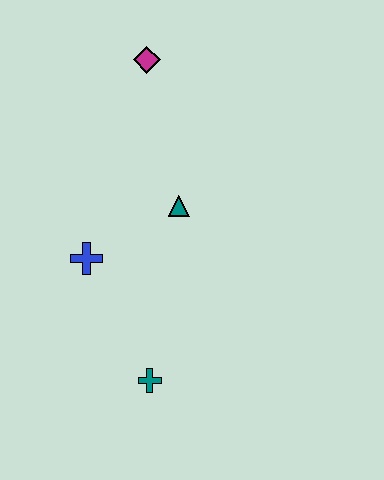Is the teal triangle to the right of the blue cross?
Yes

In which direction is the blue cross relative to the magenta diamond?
The blue cross is below the magenta diamond.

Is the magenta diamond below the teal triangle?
No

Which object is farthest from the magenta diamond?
The teal cross is farthest from the magenta diamond.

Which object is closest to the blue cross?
The teal triangle is closest to the blue cross.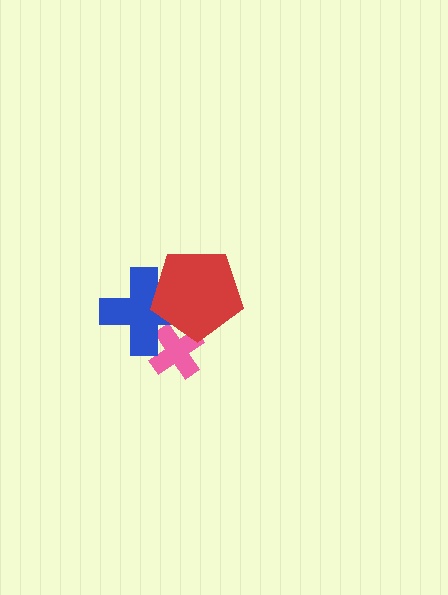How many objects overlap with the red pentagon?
2 objects overlap with the red pentagon.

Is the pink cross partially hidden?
Yes, it is partially covered by another shape.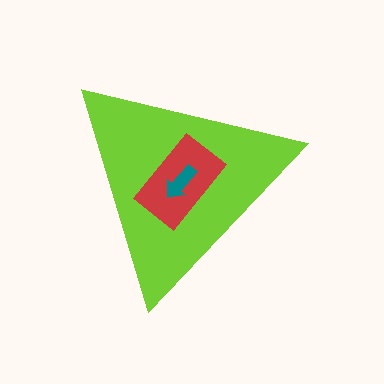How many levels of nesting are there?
3.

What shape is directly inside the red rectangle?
The teal arrow.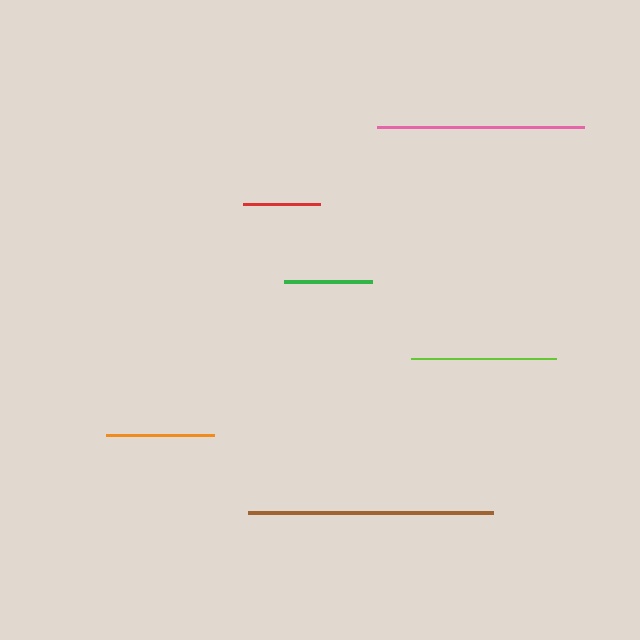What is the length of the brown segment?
The brown segment is approximately 245 pixels long.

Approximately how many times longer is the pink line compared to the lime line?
The pink line is approximately 1.4 times the length of the lime line.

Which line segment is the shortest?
The red line is the shortest at approximately 78 pixels.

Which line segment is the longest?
The brown line is the longest at approximately 245 pixels.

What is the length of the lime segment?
The lime segment is approximately 144 pixels long.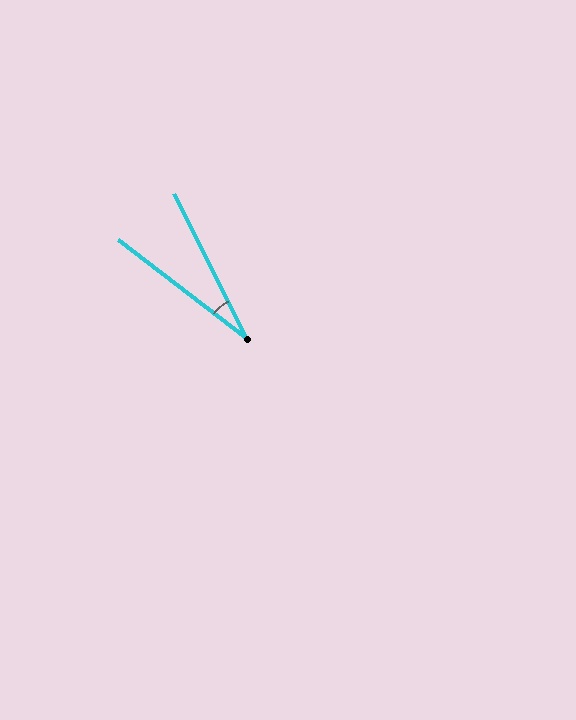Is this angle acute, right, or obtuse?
It is acute.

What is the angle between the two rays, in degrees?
Approximately 26 degrees.